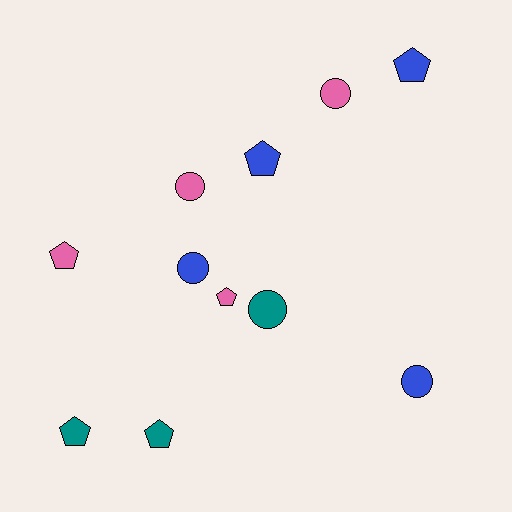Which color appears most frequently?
Pink, with 4 objects.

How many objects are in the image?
There are 11 objects.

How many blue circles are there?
There are 2 blue circles.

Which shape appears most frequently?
Pentagon, with 6 objects.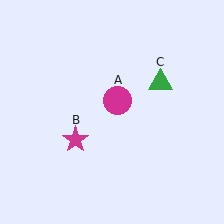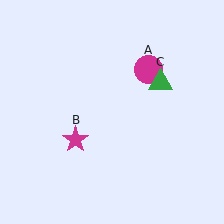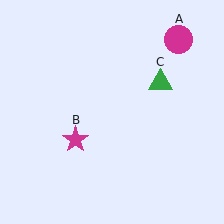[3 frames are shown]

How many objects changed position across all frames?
1 object changed position: magenta circle (object A).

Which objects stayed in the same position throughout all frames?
Magenta star (object B) and green triangle (object C) remained stationary.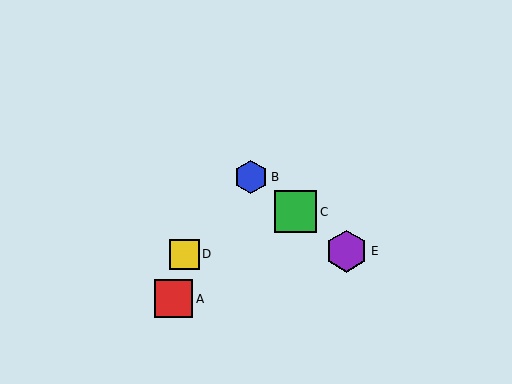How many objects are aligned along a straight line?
3 objects (B, C, E) are aligned along a straight line.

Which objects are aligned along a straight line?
Objects B, C, E are aligned along a straight line.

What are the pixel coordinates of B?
Object B is at (251, 177).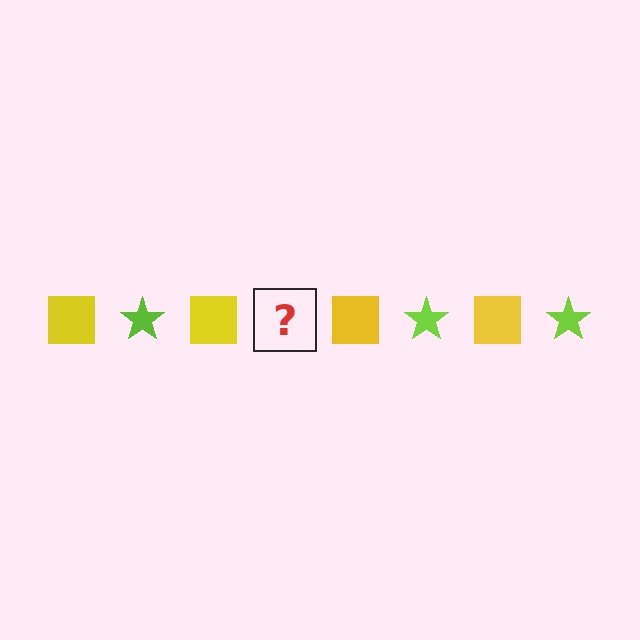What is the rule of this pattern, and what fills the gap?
The rule is that the pattern alternates between yellow square and lime star. The gap should be filled with a lime star.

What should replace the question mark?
The question mark should be replaced with a lime star.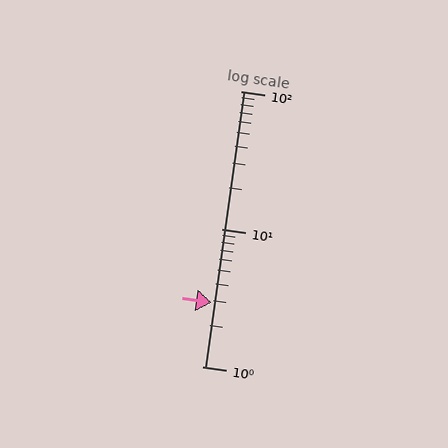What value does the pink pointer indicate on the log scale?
The pointer indicates approximately 2.9.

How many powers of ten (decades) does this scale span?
The scale spans 2 decades, from 1 to 100.